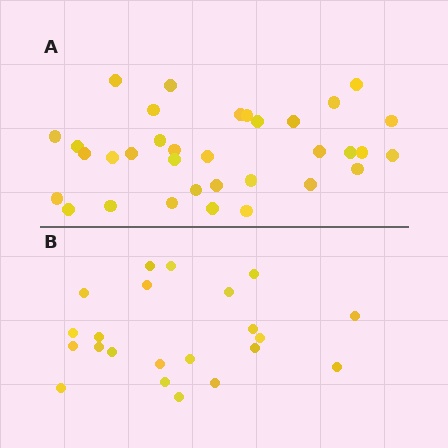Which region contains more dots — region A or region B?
Region A (the top region) has more dots.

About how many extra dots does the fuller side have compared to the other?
Region A has roughly 12 or so more dots than region B.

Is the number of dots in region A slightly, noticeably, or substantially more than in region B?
Region A has substantially more. The ratio is roughly 1.5 to 1.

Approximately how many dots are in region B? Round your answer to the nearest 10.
About 20 dots. (The exact count is 22, which rounds to 20.)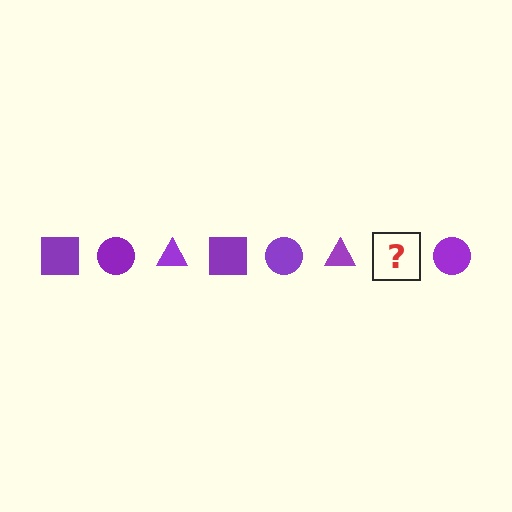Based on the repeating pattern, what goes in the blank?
The blank should be a purple square.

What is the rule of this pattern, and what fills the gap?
The rule is that the pattern cycles through square, circle, triangle shapes in purple. The gap should be filled with a purple square.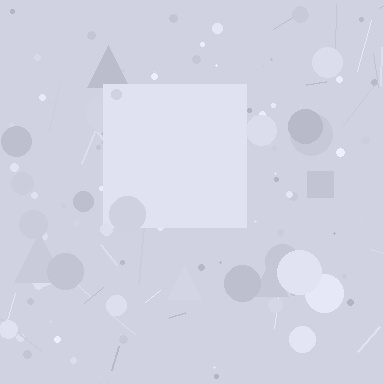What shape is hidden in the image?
A square is hidden in the image.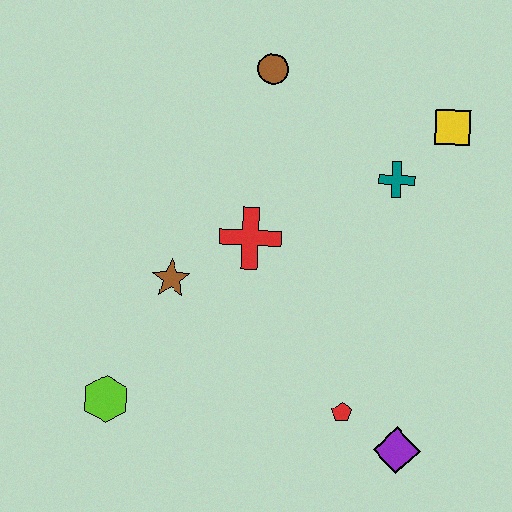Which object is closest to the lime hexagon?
The brown star is closest to the lime hexagon.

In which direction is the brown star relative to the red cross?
The brown star is to the left of the red cross.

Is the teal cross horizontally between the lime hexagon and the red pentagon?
No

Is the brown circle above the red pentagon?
Yes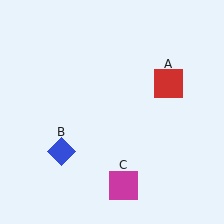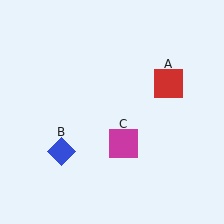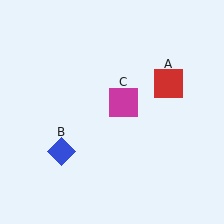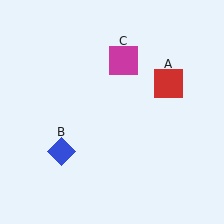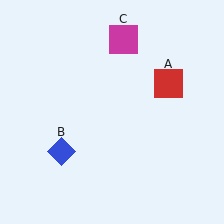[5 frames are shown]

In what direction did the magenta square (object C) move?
The magenta square (object C) moved up.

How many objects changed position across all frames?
1 object changed position: magenta square (object C).